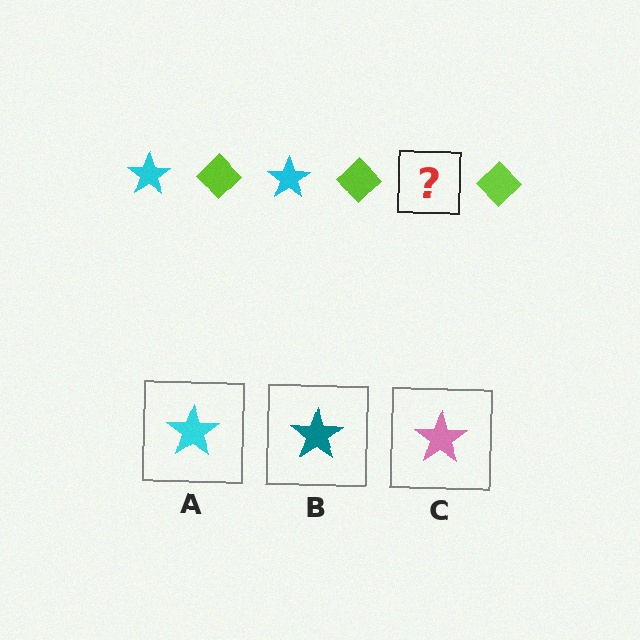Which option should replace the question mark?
Option A.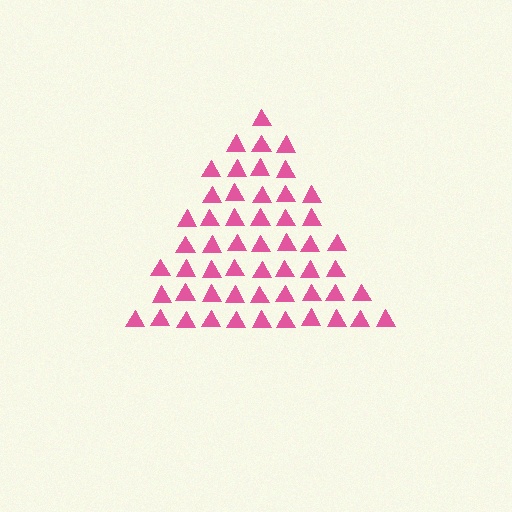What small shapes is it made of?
It is made of small triangles.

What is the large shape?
The large shape is a triangle.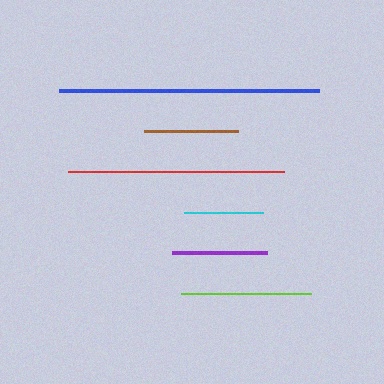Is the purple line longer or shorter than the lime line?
The lime line is longer than the purple line.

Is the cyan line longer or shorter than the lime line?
The lime line is longer than the cyan line.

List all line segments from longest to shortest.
From longest to shortest: blue, red, lime, purple, brown, cyan.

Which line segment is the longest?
The blue line is the longest at approximately 261 pixels.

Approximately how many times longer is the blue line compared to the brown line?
The blue line is approximately 2.8 times the length of the brown line.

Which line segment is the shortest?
The cyan line is the shortest at approximately 79 pixels.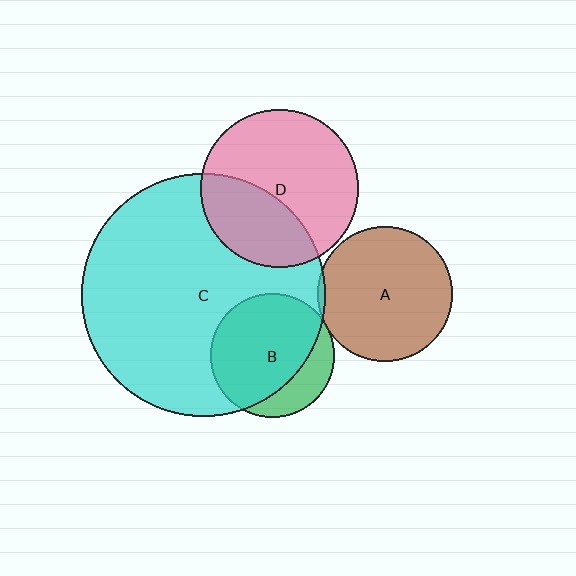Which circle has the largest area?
Circle C (cyan).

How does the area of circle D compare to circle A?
Approximately 1.4 times.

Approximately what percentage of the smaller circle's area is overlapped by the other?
Approximately 5%.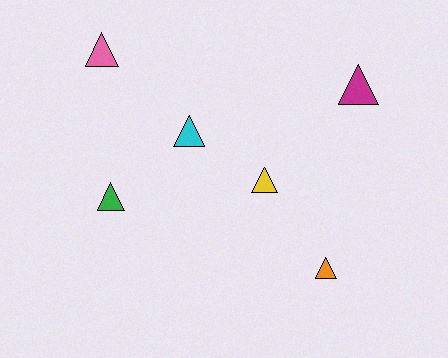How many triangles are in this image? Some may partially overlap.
There are 6 triangles.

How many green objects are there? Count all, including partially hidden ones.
There is 1 green object.